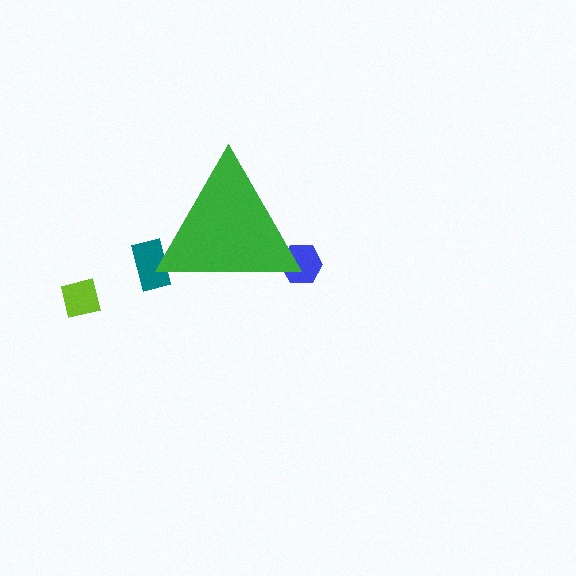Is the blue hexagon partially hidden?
Yes, the blue hexagon is partially hidden behind the green triangle.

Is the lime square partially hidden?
No, the lime square is fully visible.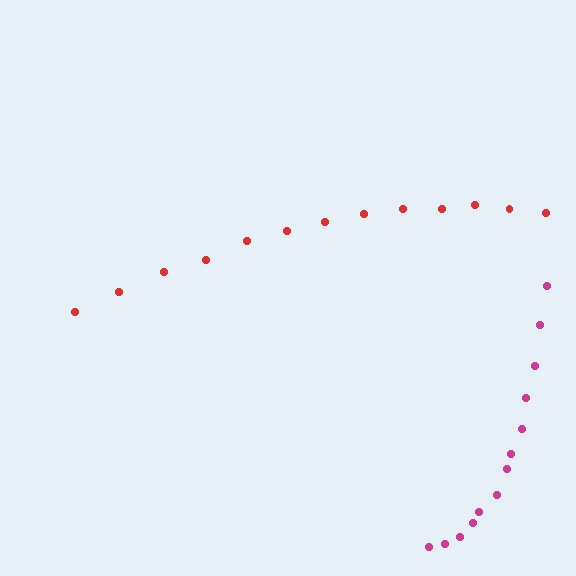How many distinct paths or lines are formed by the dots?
There are 2 distinct paths.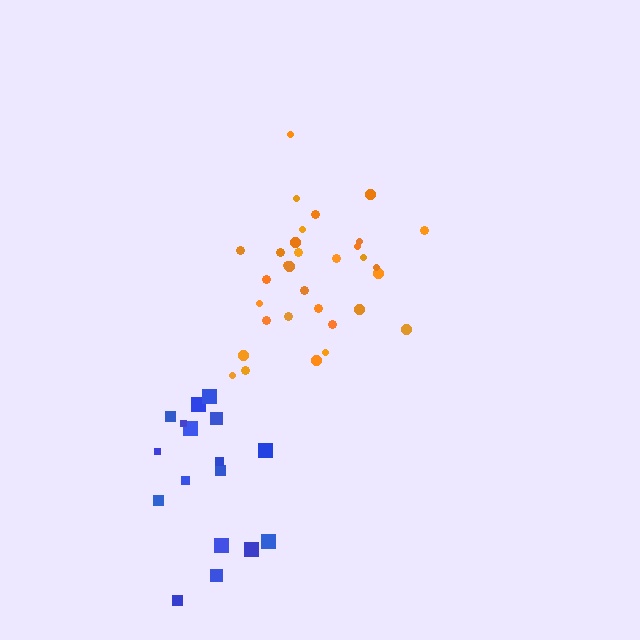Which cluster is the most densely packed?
Orange.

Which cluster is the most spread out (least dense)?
Blue.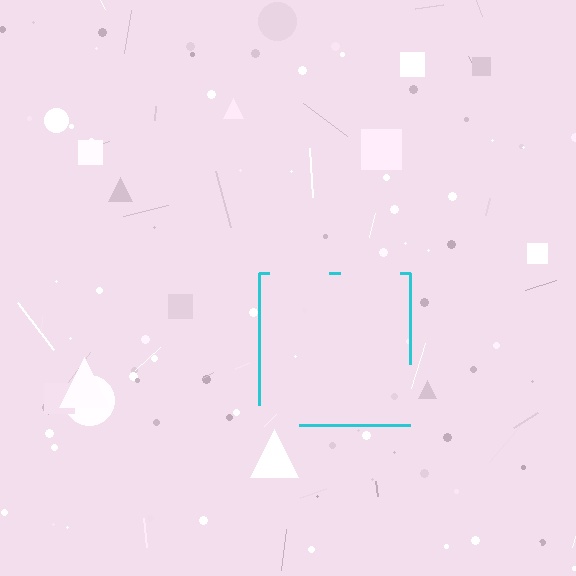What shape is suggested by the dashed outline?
The dashed outline suggests a square.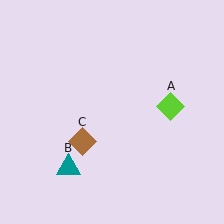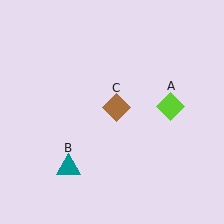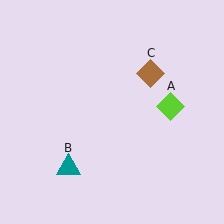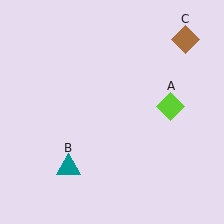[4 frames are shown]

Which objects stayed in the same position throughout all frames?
Lime diamond (object A) and teal triangle (object B) remained stationary.